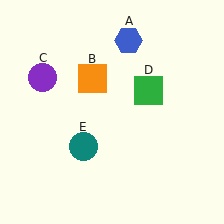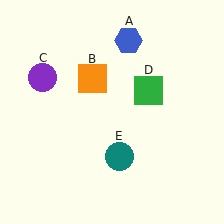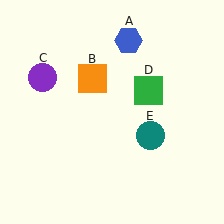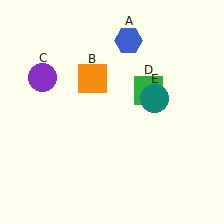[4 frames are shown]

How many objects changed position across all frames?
1 object changed position: teal circle (object E).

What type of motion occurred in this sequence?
The teal circle (object E) rotated counterclockwise around the center of the scene.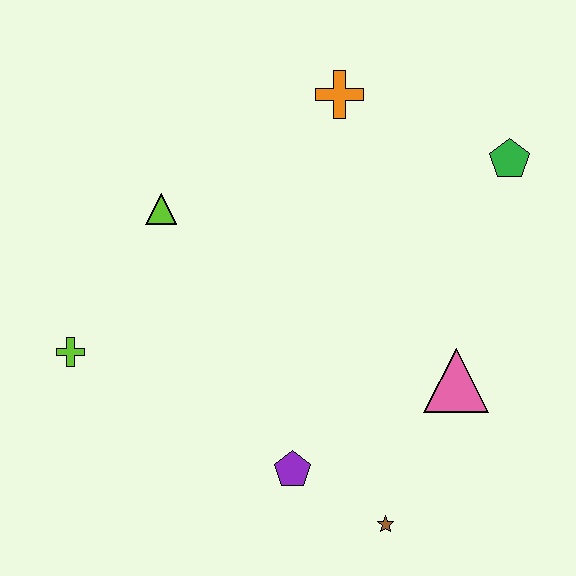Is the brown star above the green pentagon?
No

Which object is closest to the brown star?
The purple pentagon is closest to the brown star.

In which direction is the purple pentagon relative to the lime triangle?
The purple pentagon is below the lime triangle.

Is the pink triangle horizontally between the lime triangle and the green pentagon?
Yes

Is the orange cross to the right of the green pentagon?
No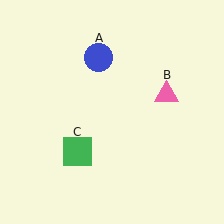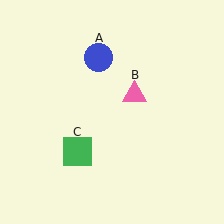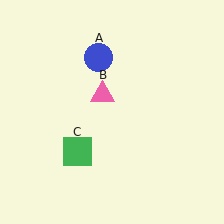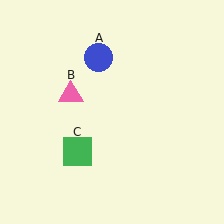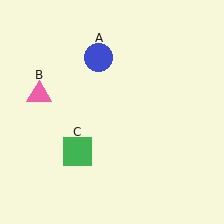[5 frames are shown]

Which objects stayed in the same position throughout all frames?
Blue circle (object A) and green square (object C) remained stationary.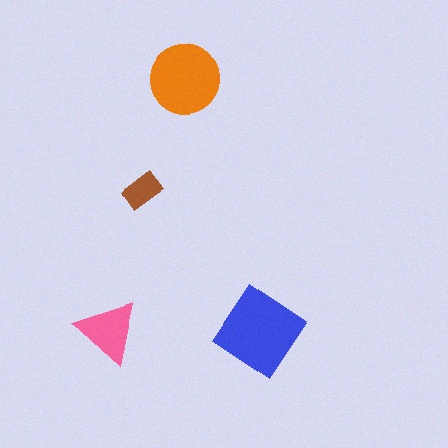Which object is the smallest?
The brown rectangle.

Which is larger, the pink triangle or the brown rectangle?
The pink triangle.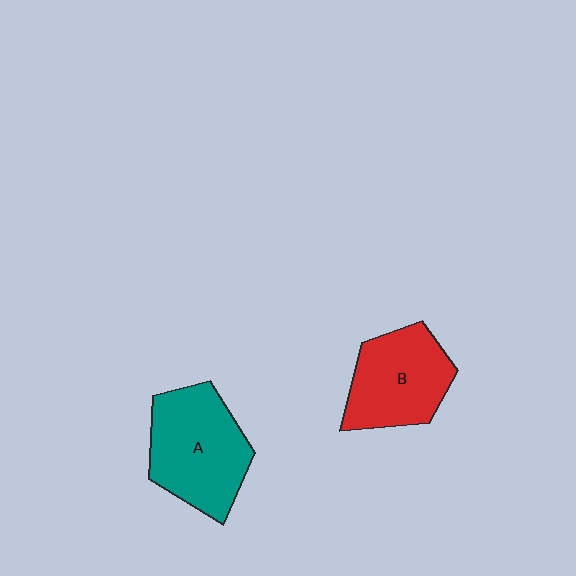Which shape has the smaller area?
Shape B (red).